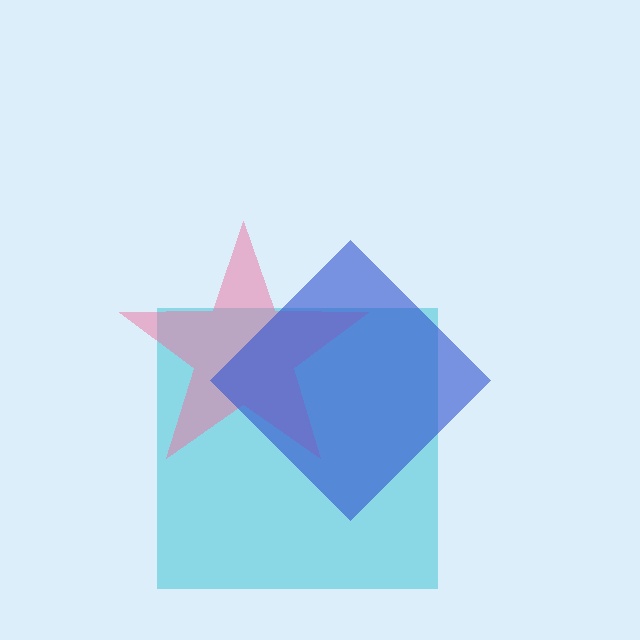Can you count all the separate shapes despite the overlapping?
Yes, there are 3 separate shapes.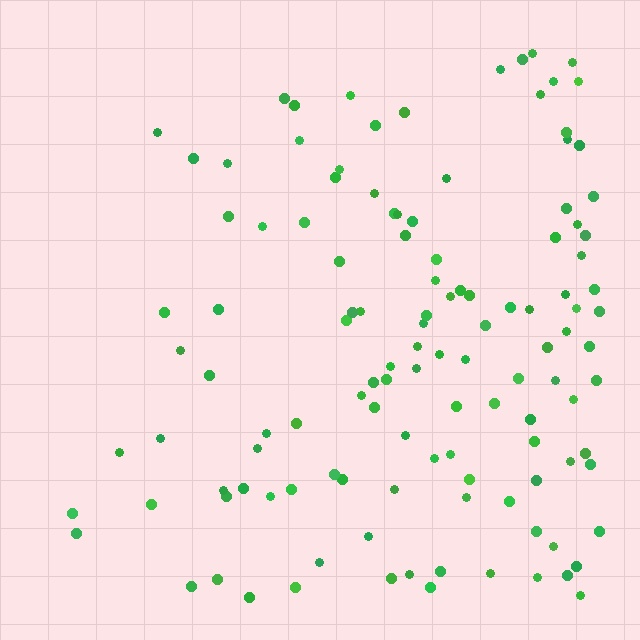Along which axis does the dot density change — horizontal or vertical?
Horizontal.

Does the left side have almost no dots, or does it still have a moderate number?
Still a moderate number, just noticeably fewer than the right.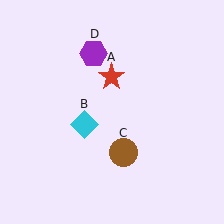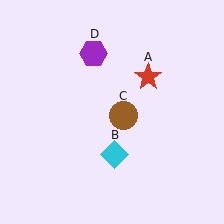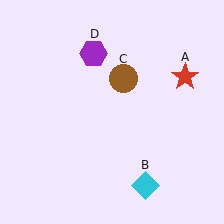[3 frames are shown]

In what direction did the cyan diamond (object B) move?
The cyan diamond (object B) moved down and to the right.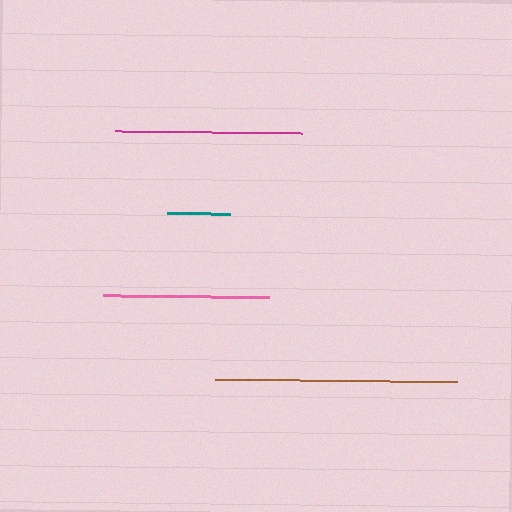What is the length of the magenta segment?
The magenta segment is approximately 187 pixels long.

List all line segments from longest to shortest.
From longest to shortest: brown, magenta, pink, teal.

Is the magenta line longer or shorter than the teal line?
The magenta line is longer than the teal line.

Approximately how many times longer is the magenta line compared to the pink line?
The magenta line is approximately 1.1 times the length of the pink line.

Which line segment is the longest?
The brown line is the longest at approximately 241 pixels.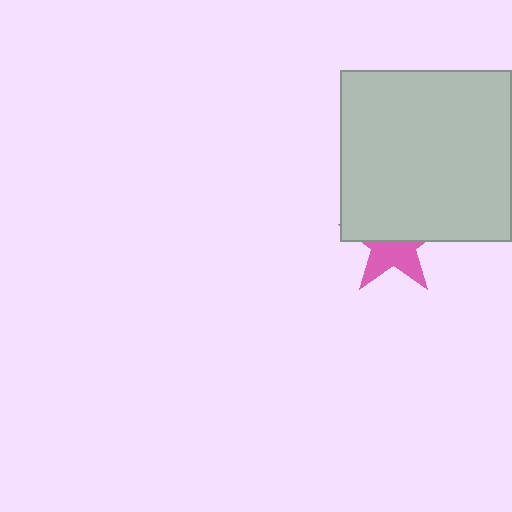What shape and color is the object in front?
The object in front is a light gray square.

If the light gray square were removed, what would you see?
You would see the complete pink star.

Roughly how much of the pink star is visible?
About half of it is visible (roughly 47%).